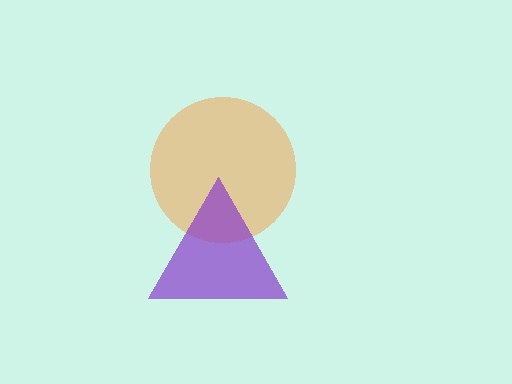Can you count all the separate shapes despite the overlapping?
Yes, there are 2 separate shapes.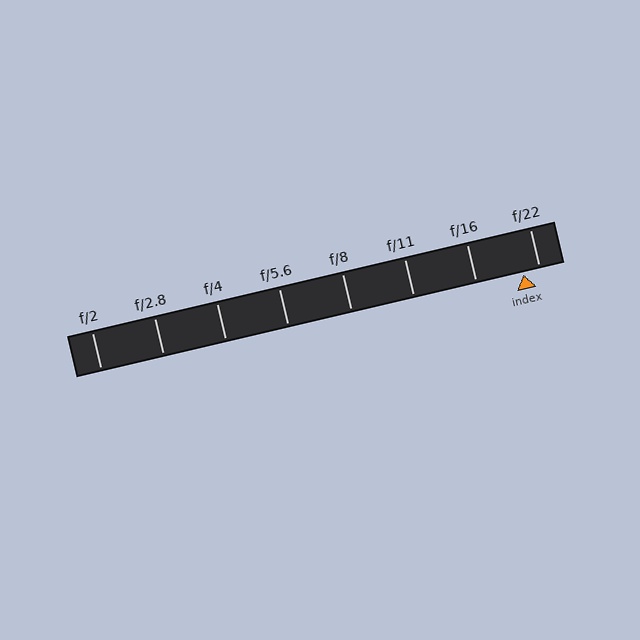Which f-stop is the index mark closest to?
The index mark is closest to f/22.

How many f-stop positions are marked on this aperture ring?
There are 8 f-stop positions marked.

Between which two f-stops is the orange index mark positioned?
The index mark is between f/16 and f/22.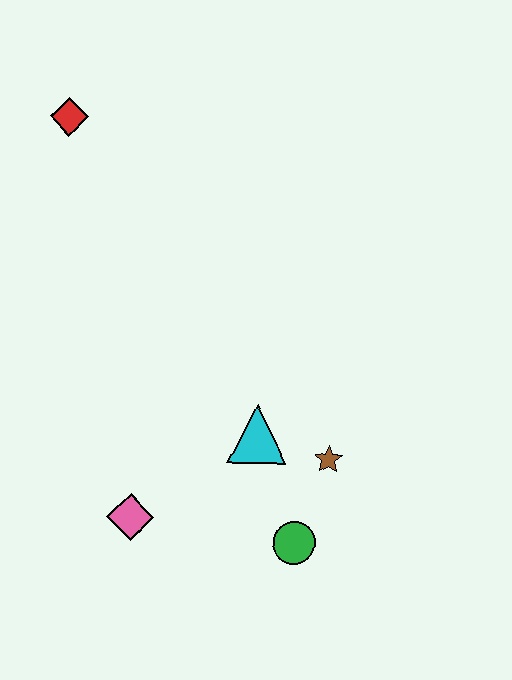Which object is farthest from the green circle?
The red diamond is farthest from the green circle.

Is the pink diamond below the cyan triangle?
Yes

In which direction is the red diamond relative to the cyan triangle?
The red diamond is above the cyan triangle.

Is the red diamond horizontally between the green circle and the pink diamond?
No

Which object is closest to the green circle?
The brown star is closest to the green circle.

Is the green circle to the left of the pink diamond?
No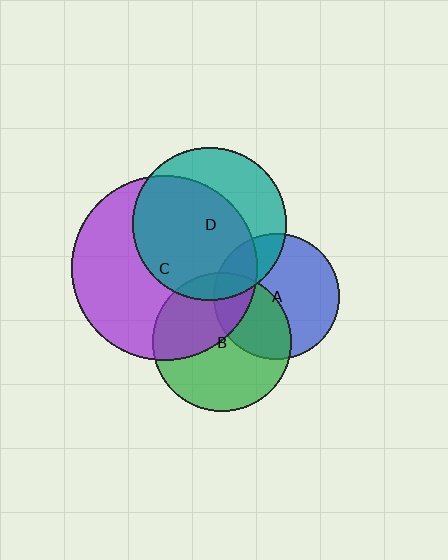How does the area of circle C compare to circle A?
Approximately 2.2 times.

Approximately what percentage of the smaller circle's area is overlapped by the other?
Approximately 20%.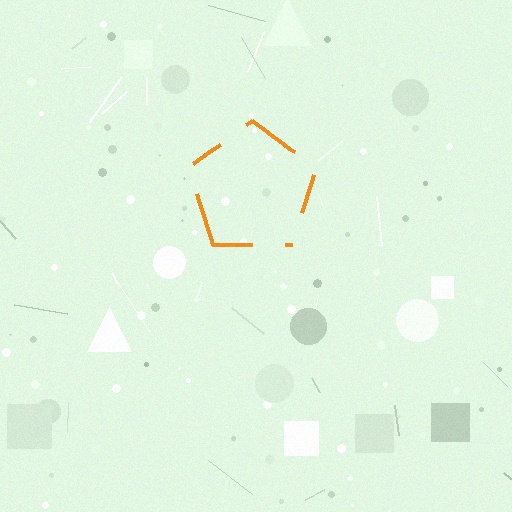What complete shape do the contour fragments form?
The contour fragments form a pentagon.